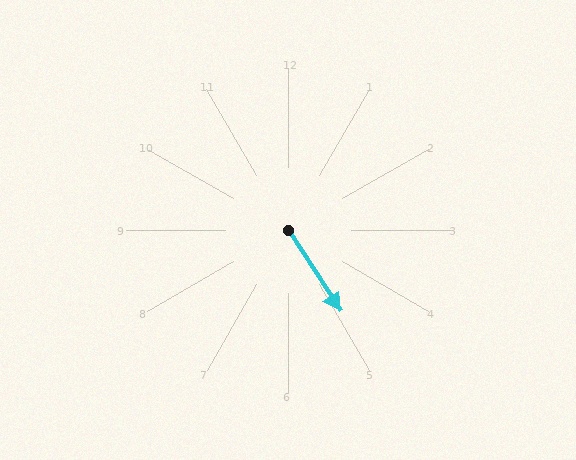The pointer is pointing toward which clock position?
Roughly 5 o'clock.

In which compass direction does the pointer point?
Southeast.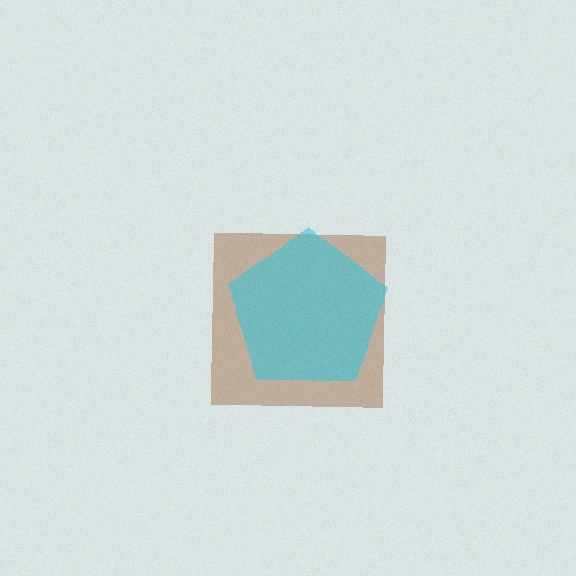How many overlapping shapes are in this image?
There are 2 overlapping shapes in the image.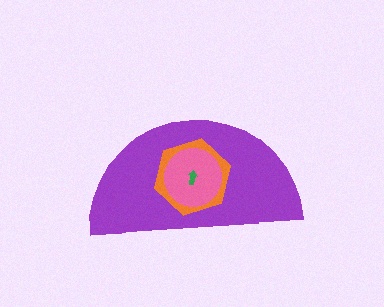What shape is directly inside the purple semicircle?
The orange hexagon.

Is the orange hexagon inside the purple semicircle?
Yes.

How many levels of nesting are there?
4.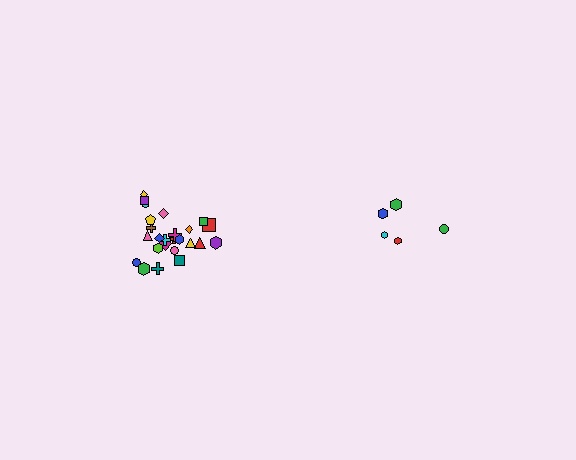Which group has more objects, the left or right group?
The left group.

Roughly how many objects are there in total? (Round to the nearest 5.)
Roughly 30 objects in total.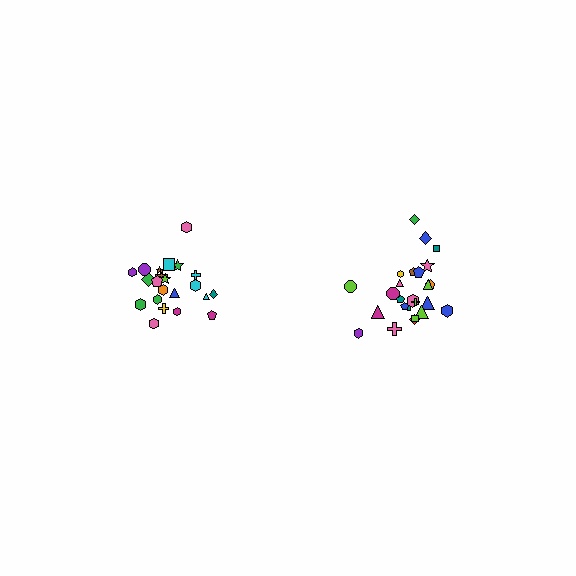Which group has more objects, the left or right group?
The right group.